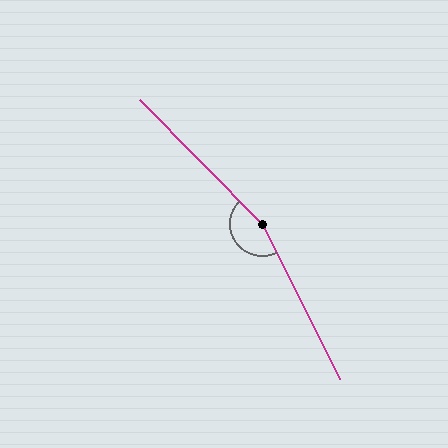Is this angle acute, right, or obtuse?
It is obtuse.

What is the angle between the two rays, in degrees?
Approximately 162 degrees.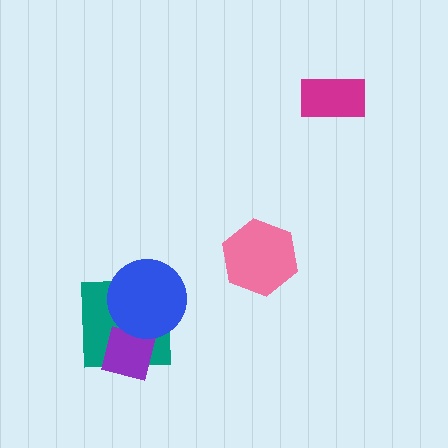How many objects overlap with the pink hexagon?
0 objects overlap with the pink hexagon.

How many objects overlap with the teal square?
2 objects overlap with the teal square.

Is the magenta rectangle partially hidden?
No, no other shape covers it.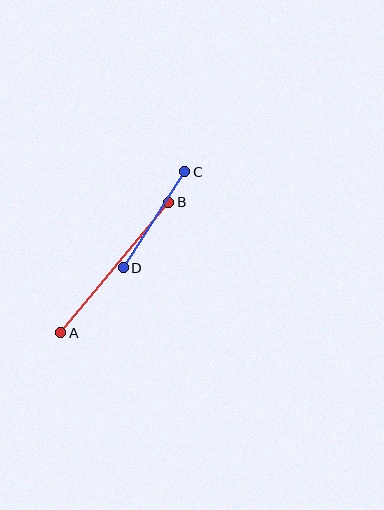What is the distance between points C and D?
The distance is approximately 114 pixels.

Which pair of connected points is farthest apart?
Points A and B are farthest apart.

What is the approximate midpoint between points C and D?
The midpoint is at approximately (154, 220) pixels.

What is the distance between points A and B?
The distance is approximately 169 pixels.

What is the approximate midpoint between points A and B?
The midpoint is at approximately (115, 267) pixels.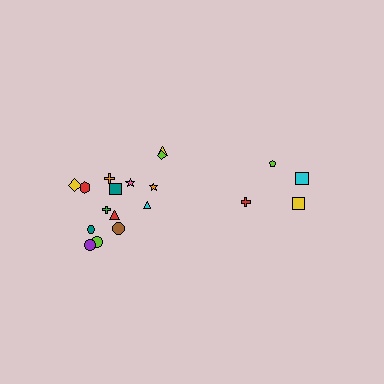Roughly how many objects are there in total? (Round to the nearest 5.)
Roughly 20 objects in total.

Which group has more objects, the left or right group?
The left group.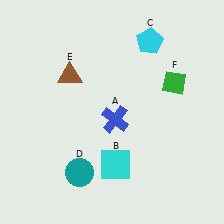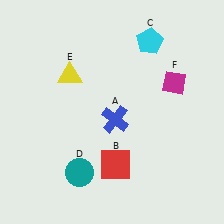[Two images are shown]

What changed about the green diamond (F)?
In Image 1, F is green. In Image 2, it changed to magenta.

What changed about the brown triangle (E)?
In Image 1, E is brown. In Image 2, it changed to yellow.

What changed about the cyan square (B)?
In Image 1, B is cyan. In Image 2, it changed to red.